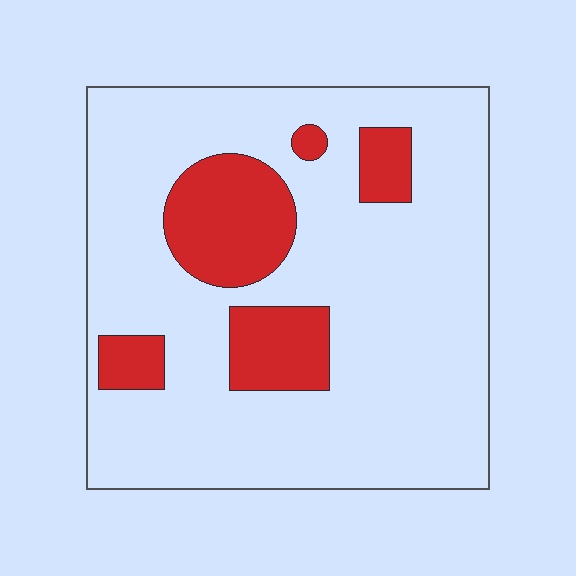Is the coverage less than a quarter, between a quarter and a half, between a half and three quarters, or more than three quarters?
Less than a quarter.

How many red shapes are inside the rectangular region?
5.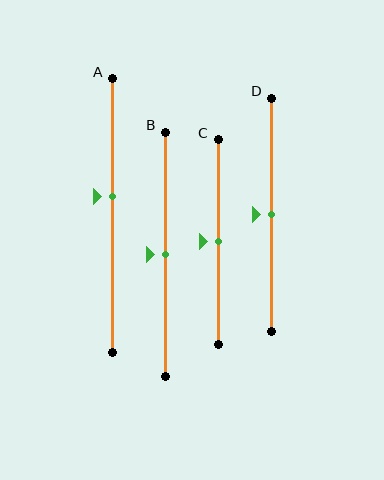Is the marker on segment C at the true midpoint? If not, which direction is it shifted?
Yes, the marker on segment C is at the true midpoint.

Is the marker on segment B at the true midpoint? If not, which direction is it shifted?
Yes, the marker on segment B is at the true midpoint.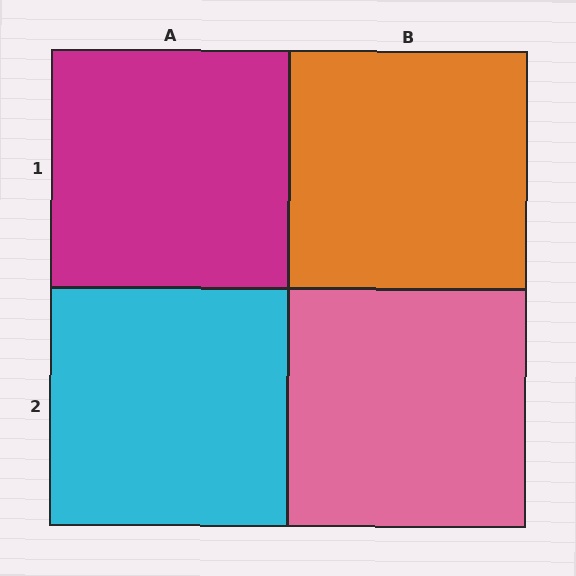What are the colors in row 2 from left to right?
Cyan, pink.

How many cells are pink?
1 cell is pink.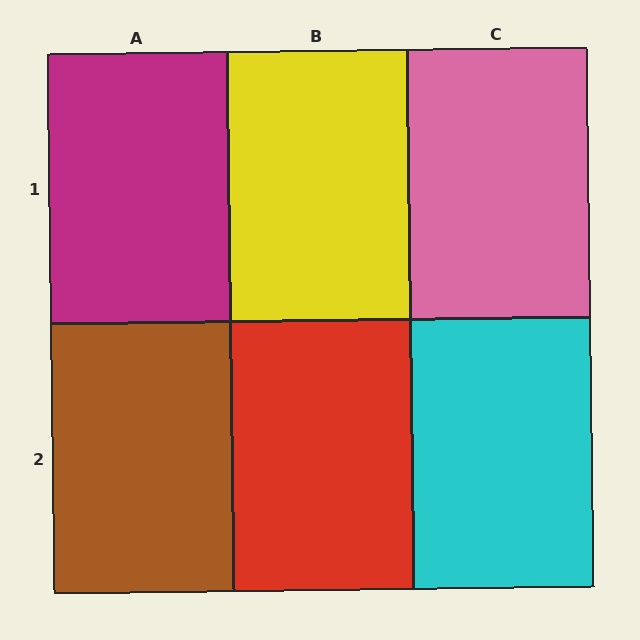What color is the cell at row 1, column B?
Yellow.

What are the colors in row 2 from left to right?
Brown, red, cyan.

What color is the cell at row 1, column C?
Pink.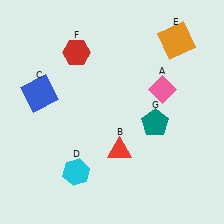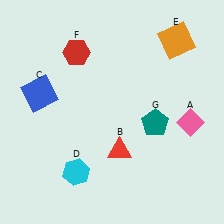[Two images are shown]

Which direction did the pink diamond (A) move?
The pink diamond (A) moved down.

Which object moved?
The pink diamond (A) moved down.